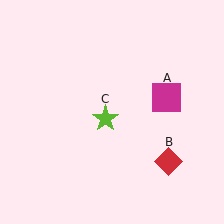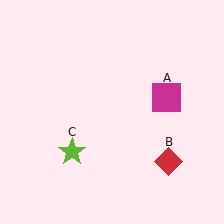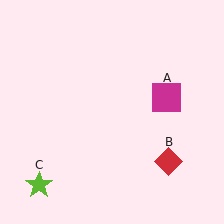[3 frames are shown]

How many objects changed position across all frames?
1 object changed position: lime star (object C).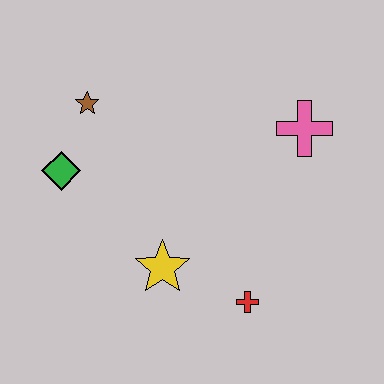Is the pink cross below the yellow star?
No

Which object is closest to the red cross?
The yellow star is closest to the red cross.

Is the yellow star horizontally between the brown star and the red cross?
Yes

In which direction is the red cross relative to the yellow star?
The red cross is to the right of the yellow star.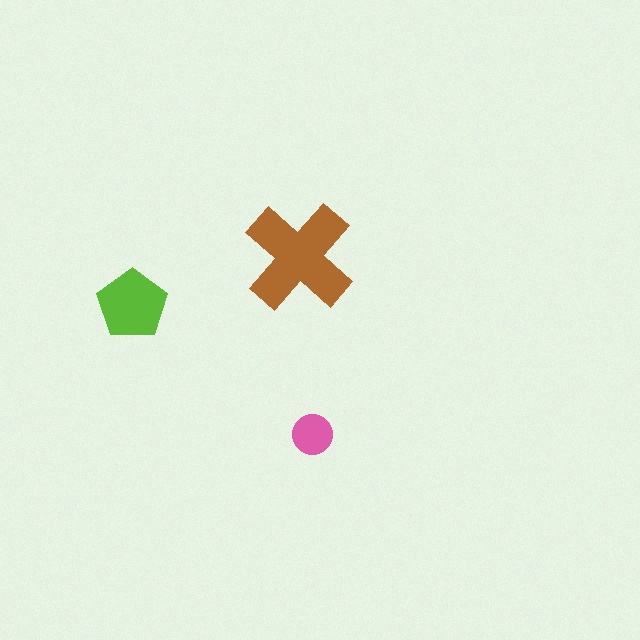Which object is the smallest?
The pink circle.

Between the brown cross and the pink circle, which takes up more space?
The brown cross.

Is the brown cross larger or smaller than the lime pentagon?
Larger.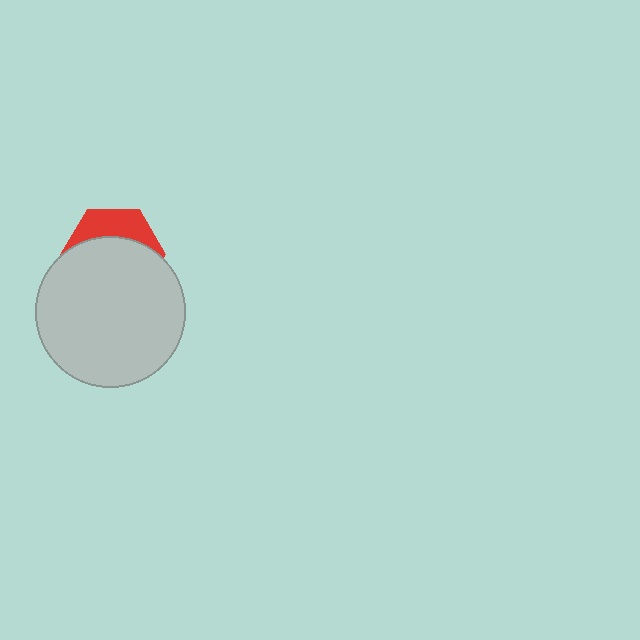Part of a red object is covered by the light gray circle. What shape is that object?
It is a hexagon.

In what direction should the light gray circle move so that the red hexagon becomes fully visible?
The light gray circle should move down. That is the shortest direction to clear the overlap and leave the red hexagon fully visible.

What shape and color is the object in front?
The object in front is a light gray circle.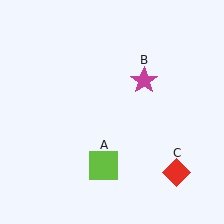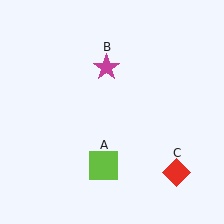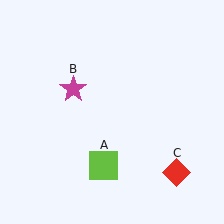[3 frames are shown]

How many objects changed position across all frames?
1 object changed position: magenta star (object B).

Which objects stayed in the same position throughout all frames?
Lime square (object A) and red diamond (object C) remained stationary.